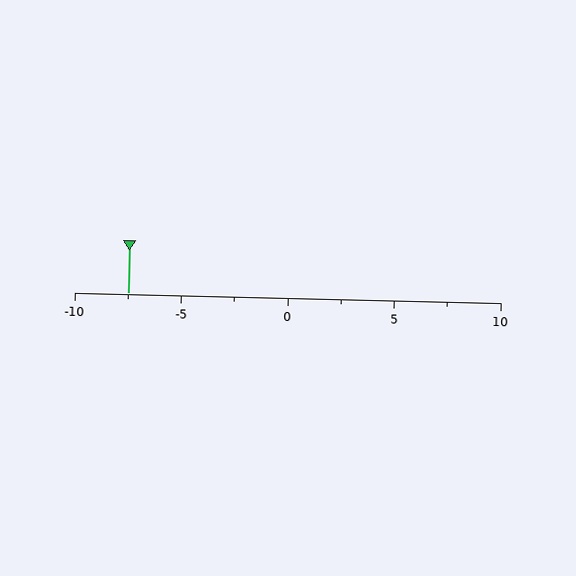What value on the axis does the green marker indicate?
The marker indicates approximately -7.5.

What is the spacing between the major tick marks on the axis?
The major ticks are spaced 5 apart.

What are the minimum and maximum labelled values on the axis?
The axis runs from -10 to 10.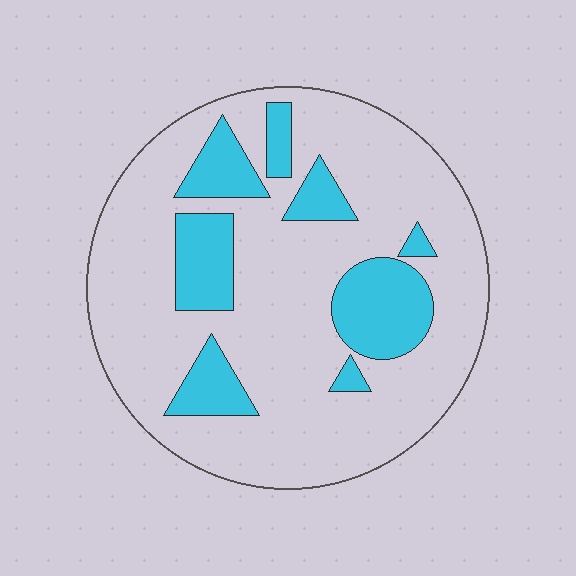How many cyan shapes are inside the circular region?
8.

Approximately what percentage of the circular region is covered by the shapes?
Approximately 20%.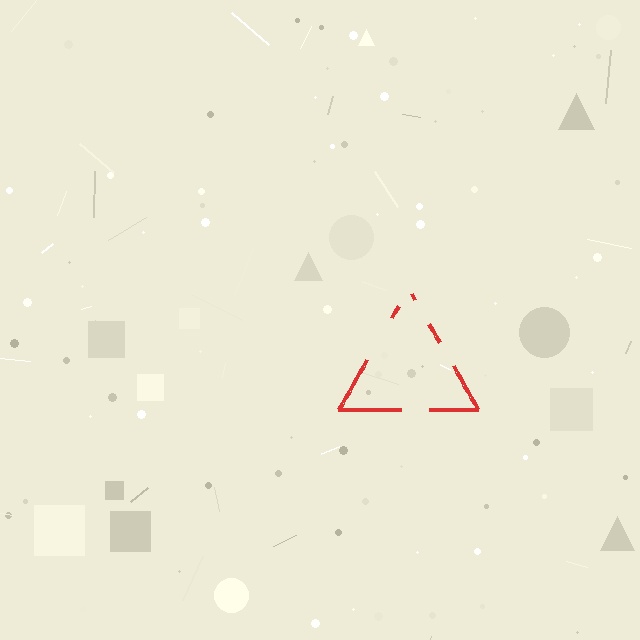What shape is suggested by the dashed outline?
The dashed outline suggests a triangle.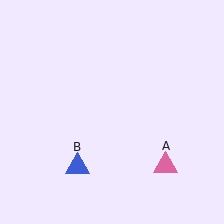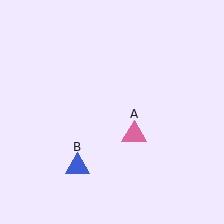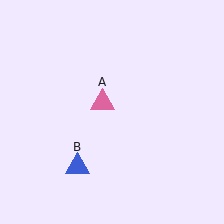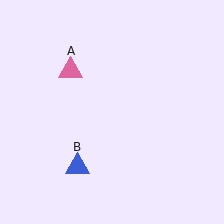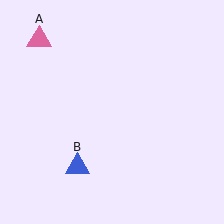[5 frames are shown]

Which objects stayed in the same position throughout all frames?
Blue triangle (object B) remained stationary.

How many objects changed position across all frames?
1 object changed position: pink triangle (object A).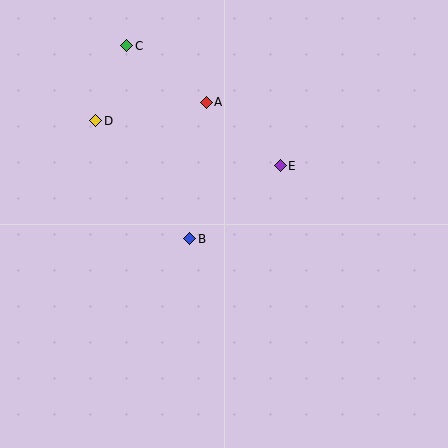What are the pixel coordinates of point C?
Point C is at (127, 46).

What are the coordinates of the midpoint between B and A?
The midpoint between B and A is at (198, 170).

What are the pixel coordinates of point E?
Point E is at (280, 166).